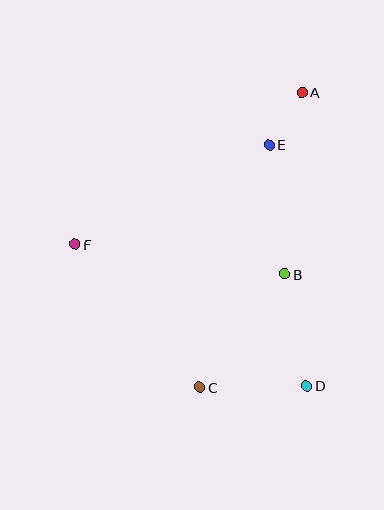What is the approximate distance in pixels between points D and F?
The distance between D and F is approximately 271 pixels.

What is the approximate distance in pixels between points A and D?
The distance between A and D is approximately 294 pixels.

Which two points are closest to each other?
Points A and E are closest to each other.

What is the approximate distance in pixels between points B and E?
The distance between B and E is approximately 130 pixels.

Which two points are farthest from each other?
Points A and C are farthest from each other.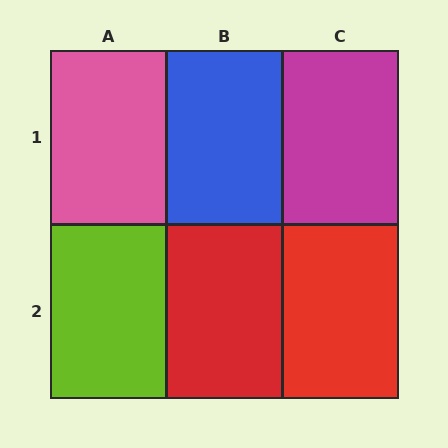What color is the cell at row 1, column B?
Blue.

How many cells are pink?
1 cell is pink.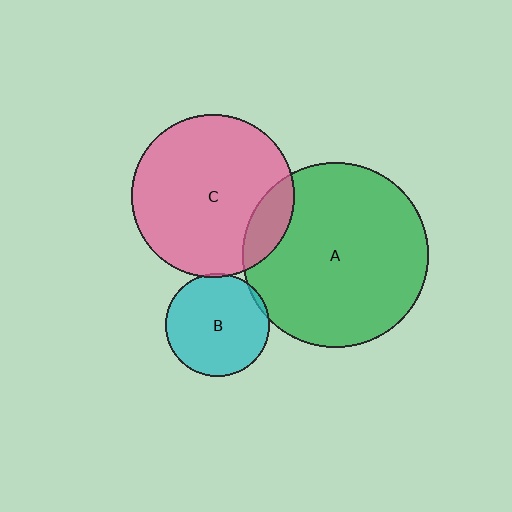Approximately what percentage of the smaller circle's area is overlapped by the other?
Approximately 5%.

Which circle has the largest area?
Circle A (green).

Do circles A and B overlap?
Yes.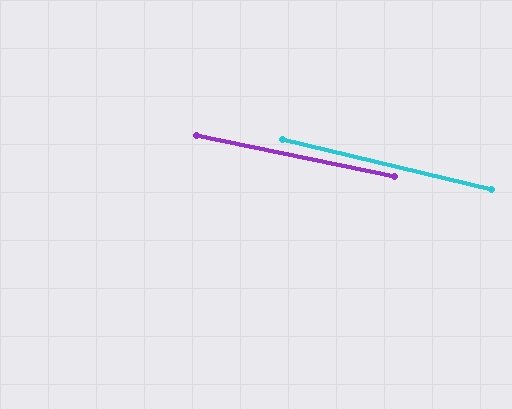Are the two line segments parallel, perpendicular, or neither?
Parallel — their directions differ by only 1.9°.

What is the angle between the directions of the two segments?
Approximately 2 degrees.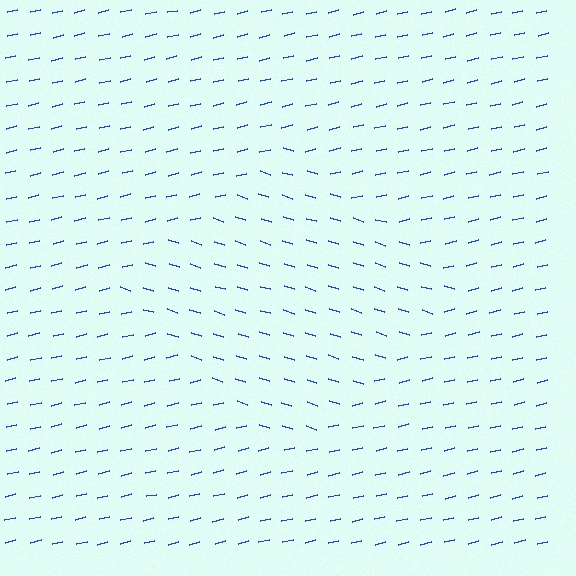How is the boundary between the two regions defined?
The boundary is defined purely by a change in line orientation (approximately 31 degrees difference). All lines are the same color and thickness.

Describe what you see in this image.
The image is filled with small blue line segments. A diamond region in the image has lines oriented differently from the surrounding lines, creating a visible texture boundary.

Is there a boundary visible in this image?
Yes, there is a texture boundary formed by a change in line orientation.